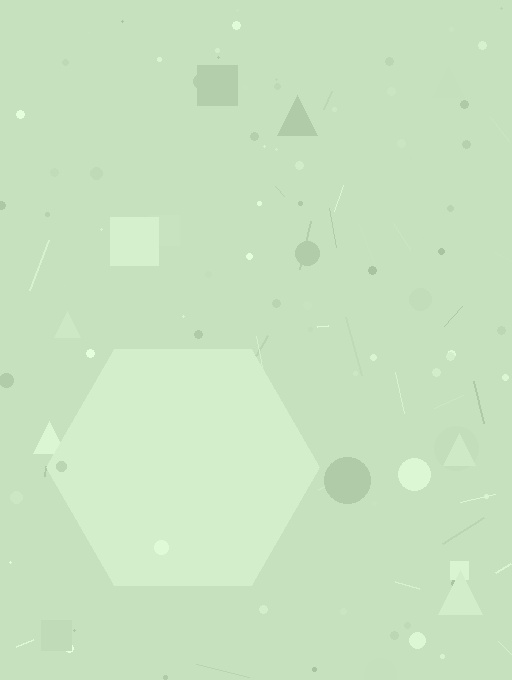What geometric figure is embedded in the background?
A hexagon is embedded in the background.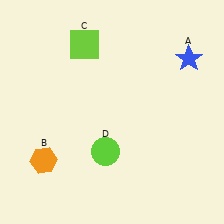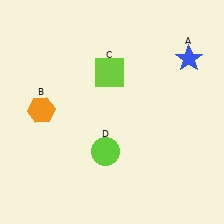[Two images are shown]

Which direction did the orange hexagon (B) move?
The orange hexagon (B) moved up.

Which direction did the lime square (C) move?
The lime square (C) moved down.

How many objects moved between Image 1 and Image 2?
2 objects moved between the two images.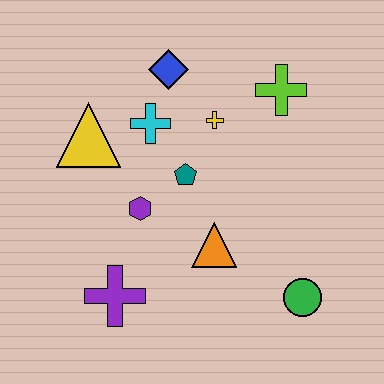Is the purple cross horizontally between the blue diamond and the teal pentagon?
No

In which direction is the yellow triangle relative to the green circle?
The yellow triangle is to the left of the green circle.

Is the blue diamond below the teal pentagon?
No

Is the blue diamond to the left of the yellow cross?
Yes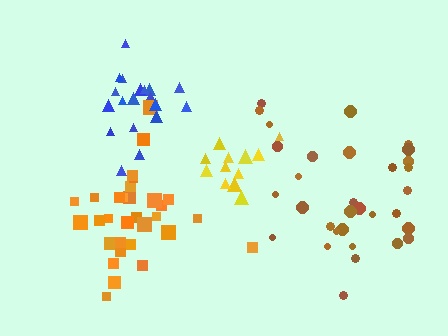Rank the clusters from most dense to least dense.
blue, yellow, orange, brown.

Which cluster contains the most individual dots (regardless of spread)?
Brown (33).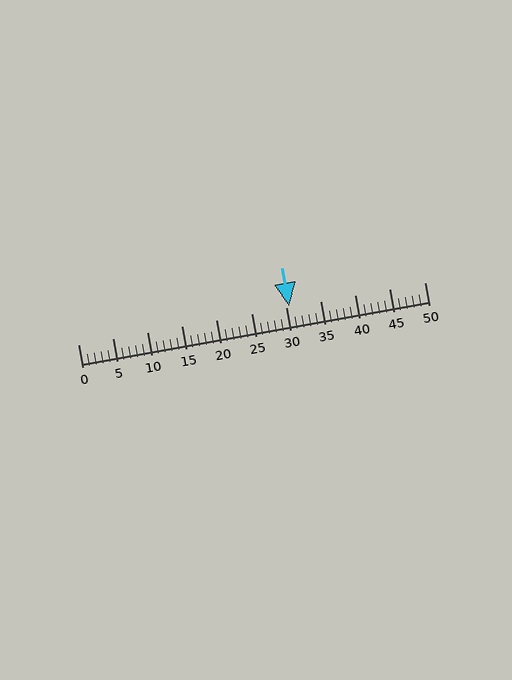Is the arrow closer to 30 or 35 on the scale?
The arrow is closer to 30.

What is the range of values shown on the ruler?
The ruler shows values from 0 to 50.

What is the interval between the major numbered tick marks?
The major tick marks are spaced 5 units apart.